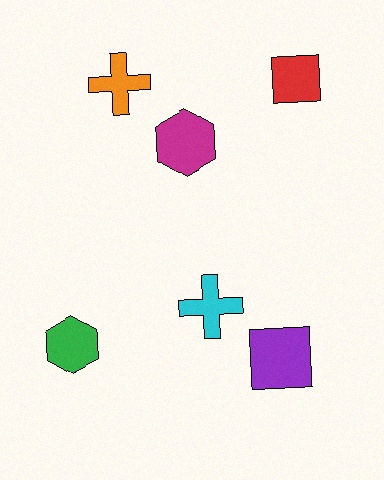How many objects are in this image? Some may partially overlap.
There are 6 objects.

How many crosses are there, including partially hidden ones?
There are 2 crosses.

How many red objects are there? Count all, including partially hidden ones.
There is 1 red object.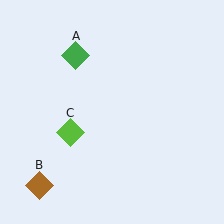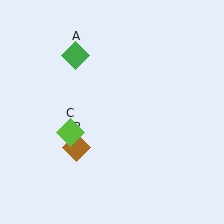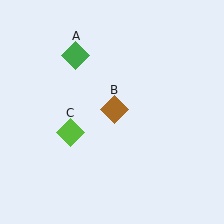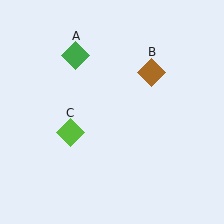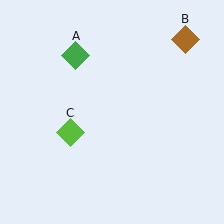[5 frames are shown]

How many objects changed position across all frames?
1 object changed position: brown diamond (object B).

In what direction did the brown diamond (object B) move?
The brown diamond (object B) moved up and to the right.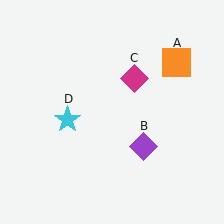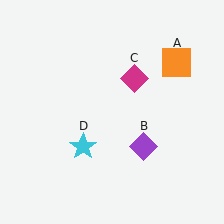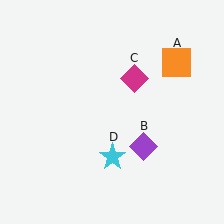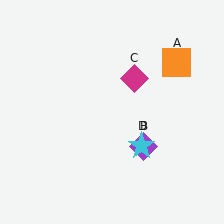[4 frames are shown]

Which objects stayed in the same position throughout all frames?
Orange square (object A) and purple diamond (object B) and magenta diamond (object C) remained stationary.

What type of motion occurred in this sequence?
The cyan star (object D) rotated counterclockwise around the center of the scene.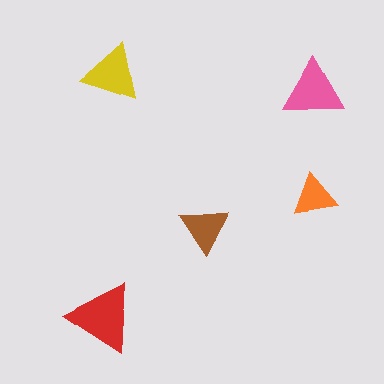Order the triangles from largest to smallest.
the red one, the pink one, the yellow one, the brown one, the orange one.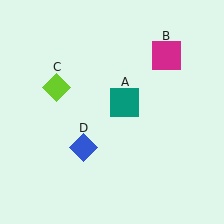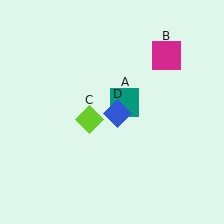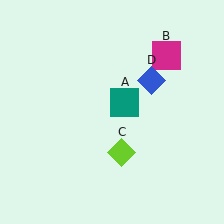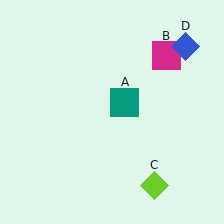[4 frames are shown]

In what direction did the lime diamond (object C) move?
The lime diamond (object C) moved down and to the right.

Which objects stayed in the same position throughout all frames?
Teal square (object A) and magenta square (object B) remained stationary.